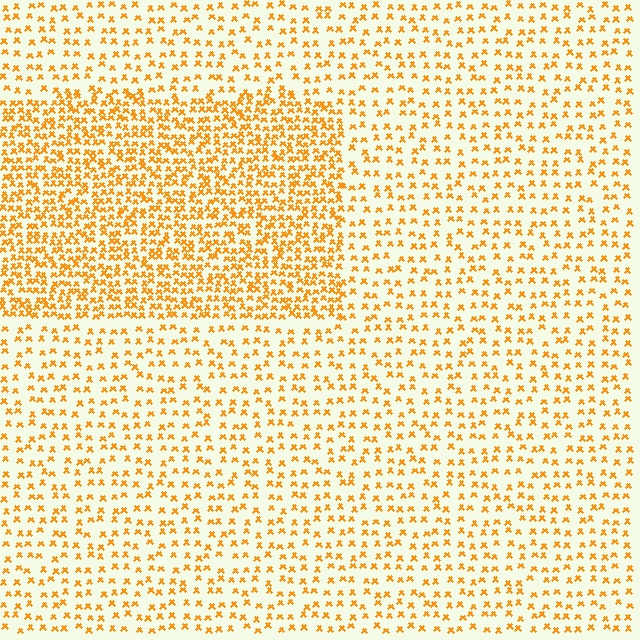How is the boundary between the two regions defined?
The boundary is defined by a change in element density (approximately 2.1x ratio). All elements are the same color, size, and shape.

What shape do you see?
I see a rectangle.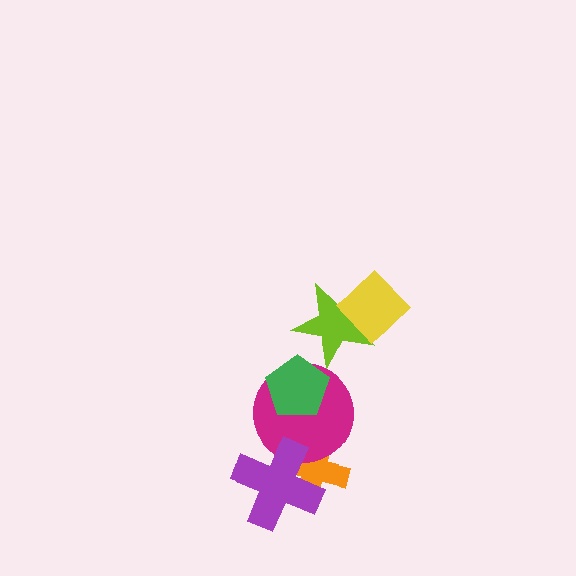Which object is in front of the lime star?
The yellow diamond is in front of the lime star.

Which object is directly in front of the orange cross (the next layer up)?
The magenta circle is directly in front of the orange cross.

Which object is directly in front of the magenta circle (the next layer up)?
The purple cross is directly in front of the magenta circle.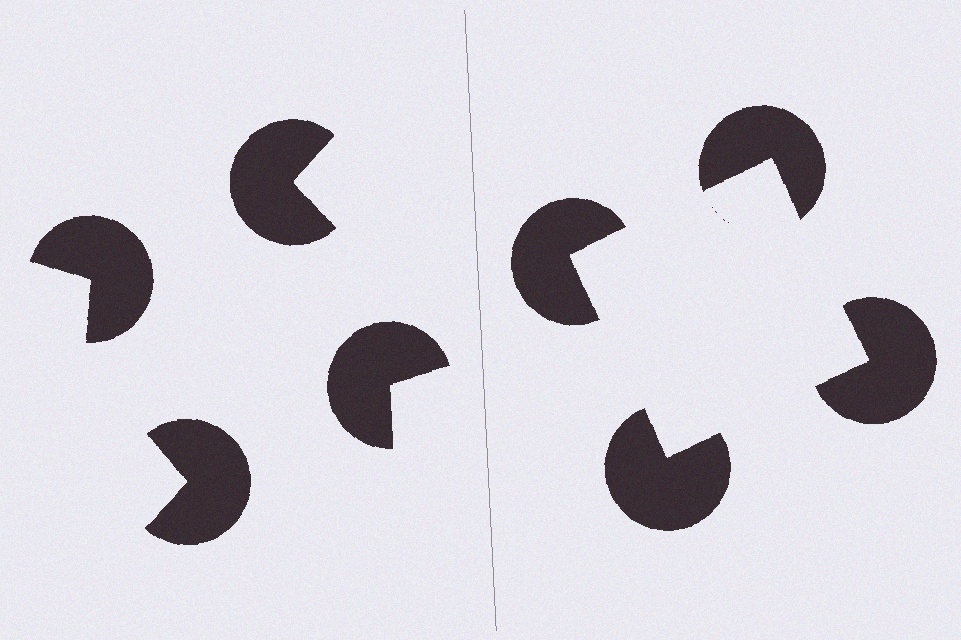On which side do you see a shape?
An illusory square appears on the right side. On the left side the wedge cuts are rotated, so no coherent shape forms.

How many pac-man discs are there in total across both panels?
8 — 4 on each side.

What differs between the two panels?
The pac-man discs are positioned identically on both sides; only the wedge orientations differ. On the right they align to a square; on the left they are misaligned.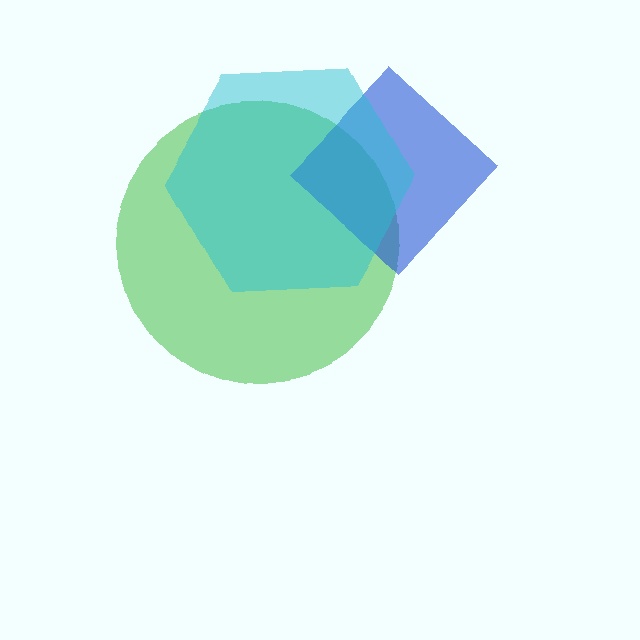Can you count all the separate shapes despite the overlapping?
Yes, there are 3 separate shapes.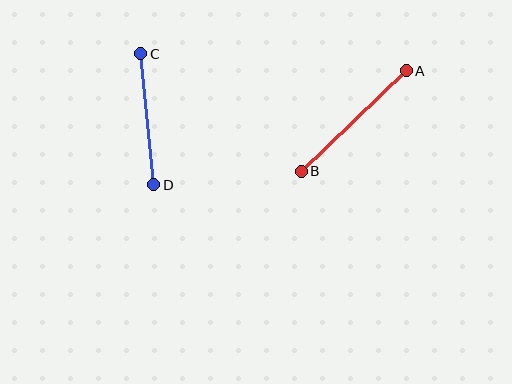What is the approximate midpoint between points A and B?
The midpoint is at approximately (354, 121) pixels.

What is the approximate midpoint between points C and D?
The midpoint is at approximately (147, 119) pixels.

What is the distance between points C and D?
The distance is approximately 132 pixels.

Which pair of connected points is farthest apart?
Points A and B are farthest apart.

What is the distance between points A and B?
The distance is approximately 145 pixels.